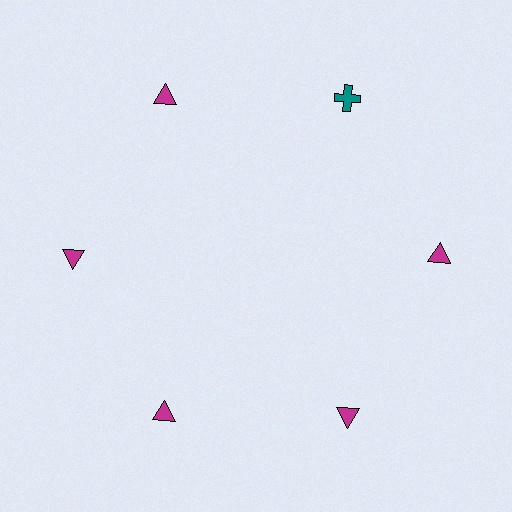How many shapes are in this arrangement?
There are 6 shapes arranged in a ring pattern.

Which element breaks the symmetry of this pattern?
The teal cross at roughly the 1 o'clock position breaks the symmetry. All other shapes are magenta triangles.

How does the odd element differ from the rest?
It differs in both color (teal instead of magenta) and shape (cross instead of triangle).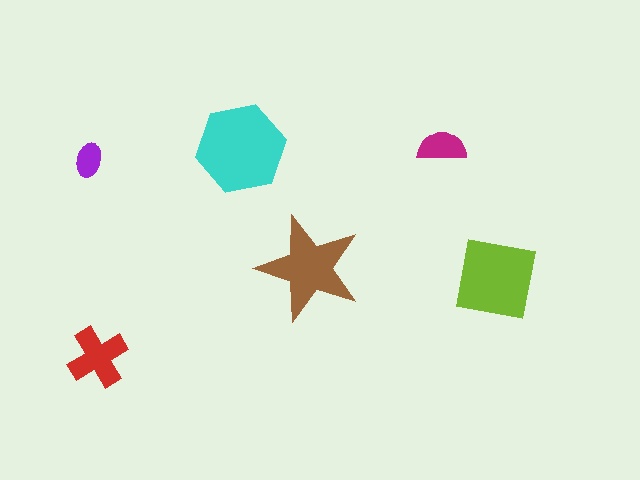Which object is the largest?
The cyan hexagon.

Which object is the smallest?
The purple ellipse.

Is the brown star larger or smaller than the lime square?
Smaller.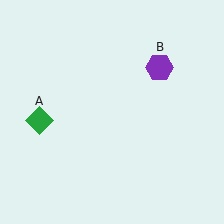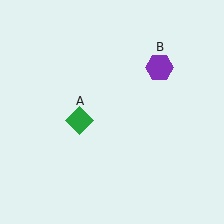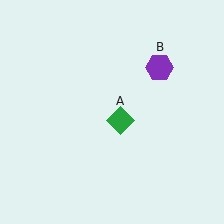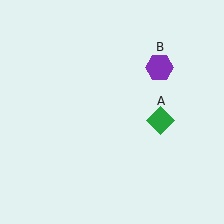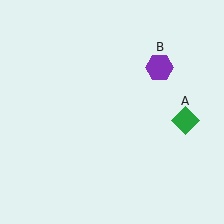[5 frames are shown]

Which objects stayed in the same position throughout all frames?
Purple hexagon (object B) remained stationary.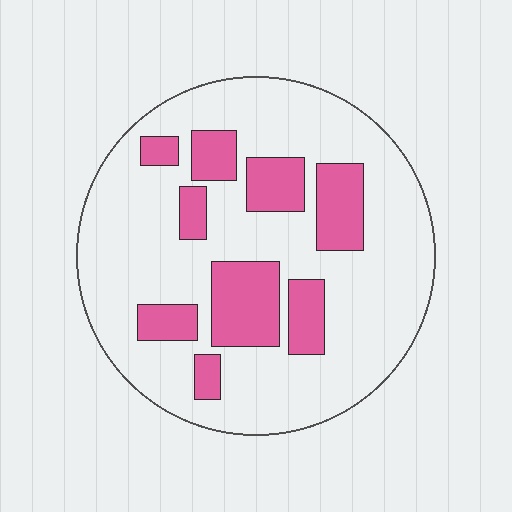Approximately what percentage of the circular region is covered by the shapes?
Approximately 25%.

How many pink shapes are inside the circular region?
9.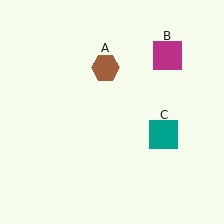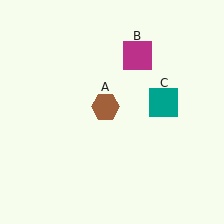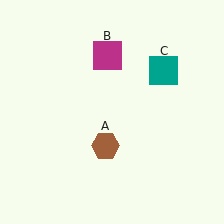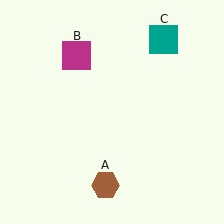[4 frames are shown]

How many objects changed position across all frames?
3 objects changed position: brown hexagon (object A), magenta square (object B), teal square (object C).